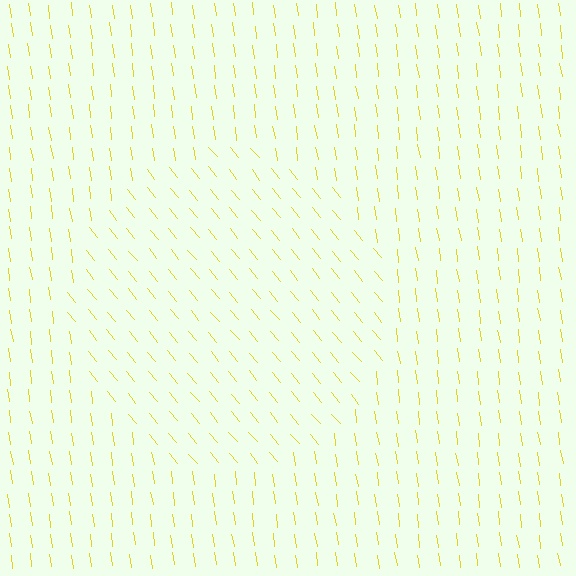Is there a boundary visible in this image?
Yes, there is a texture boundary formed by a change in line orientation.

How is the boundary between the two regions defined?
The boundary is defined purely by a change in line orientation (approximately 31 degrees difference). All lines are the same color and thickness.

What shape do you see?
I see a circle.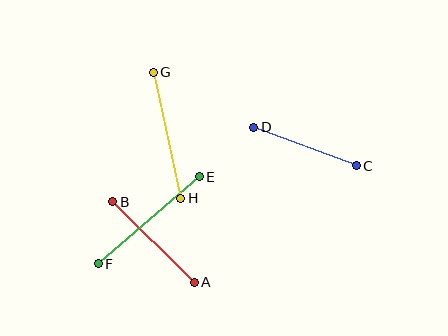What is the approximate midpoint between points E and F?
The midpoint is at approximately (149, 220) pixels.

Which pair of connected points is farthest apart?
Points E and F are farthest apart.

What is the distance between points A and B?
The distance is approximately 115 pixels.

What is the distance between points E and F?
The distance is approximately 133 pixels.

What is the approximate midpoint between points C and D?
The midpoint is at approximately (305, 146) pixels.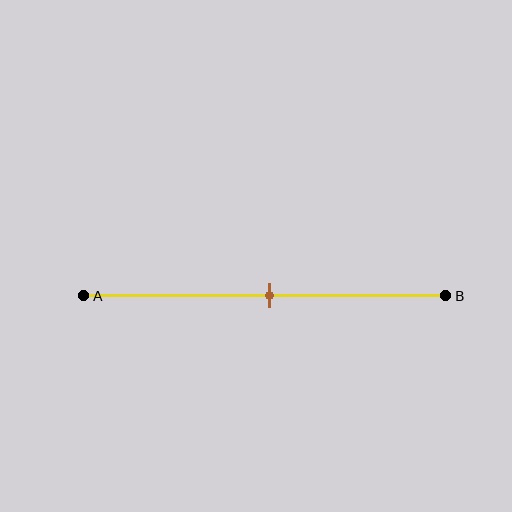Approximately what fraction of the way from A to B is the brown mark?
The brown mark is approximately 50% of the way from A to B.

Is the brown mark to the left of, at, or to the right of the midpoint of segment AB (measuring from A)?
The brown mark is approximately at the midpoint of segment AB.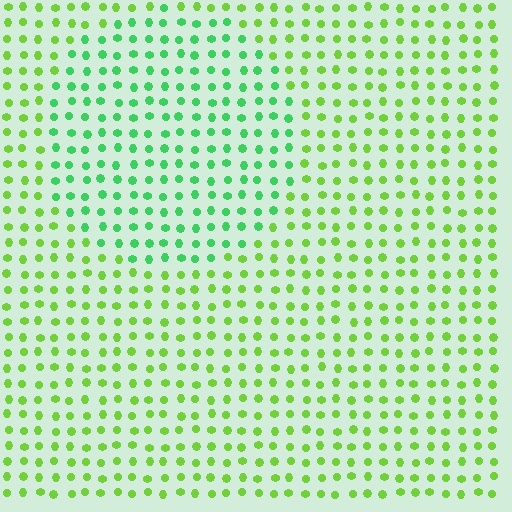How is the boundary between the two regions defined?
The boundary is defined purely by a slight shift in hue (about 36 degrees). Spacing, size, and orientation are identical on both sides.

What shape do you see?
I see a circle.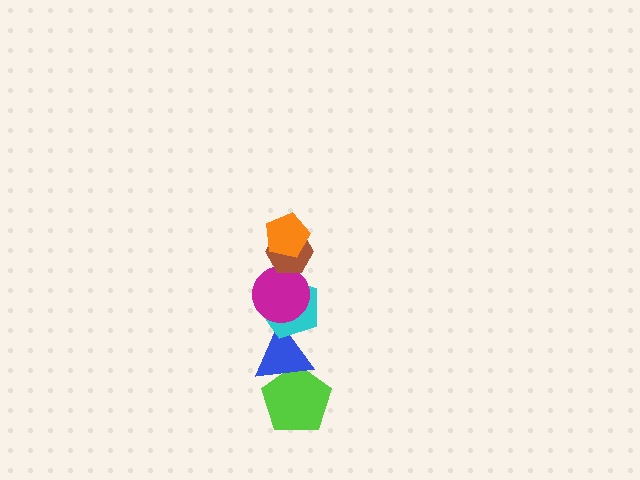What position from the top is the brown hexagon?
The brown hexagon is 2nd from the top.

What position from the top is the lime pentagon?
The lime pentagon is 6th from the top.